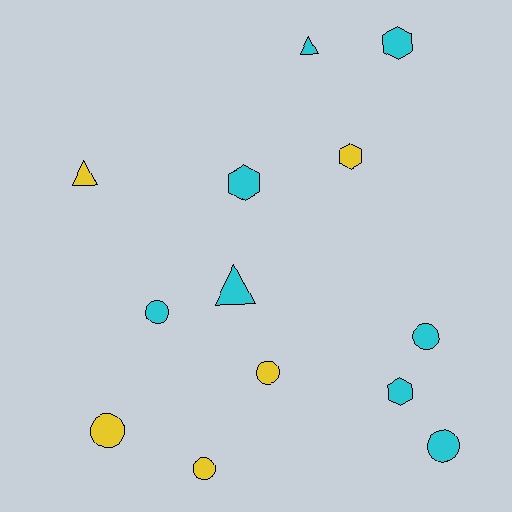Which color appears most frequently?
Cyan, with 8 objects.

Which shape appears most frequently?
Circle, with 6 objects.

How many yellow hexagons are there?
There is 1 yellow hexagon.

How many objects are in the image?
There are 13 objects.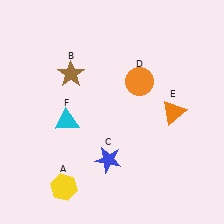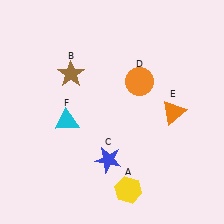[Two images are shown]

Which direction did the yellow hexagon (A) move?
The yellow hexagon (A) moved right.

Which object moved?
The yellow hexagon (A) moved right.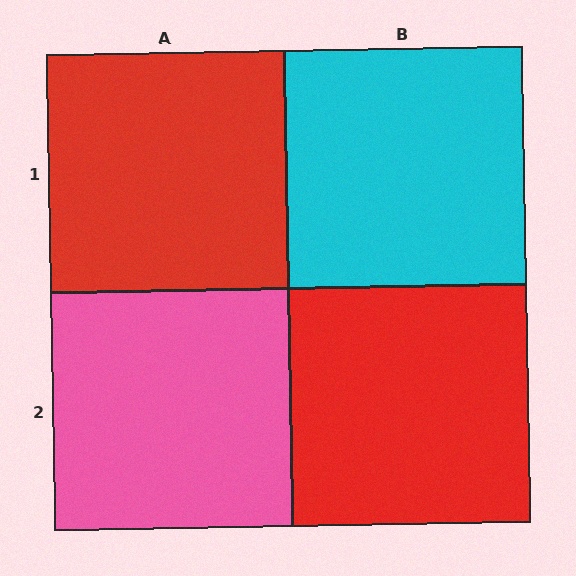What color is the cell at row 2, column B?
Red.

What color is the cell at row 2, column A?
Pink.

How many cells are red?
2 cells are red.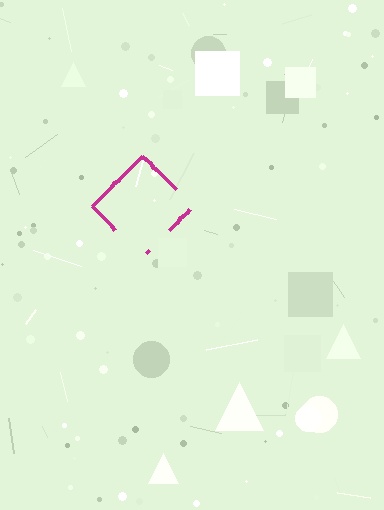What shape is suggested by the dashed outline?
The dashed outline suggests a diamond.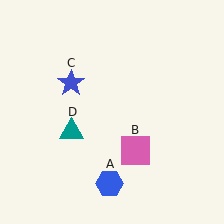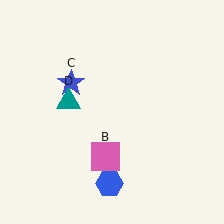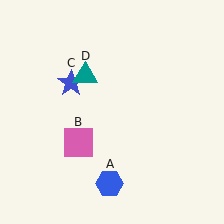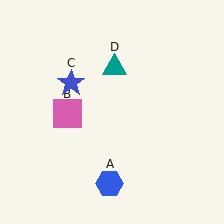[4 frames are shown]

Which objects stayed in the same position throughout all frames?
Blue hexagon (object A) and blue star (object C) remained stationary.